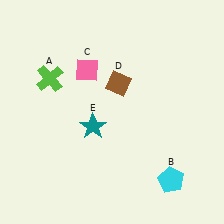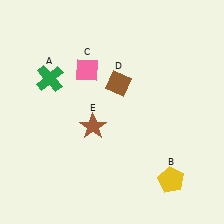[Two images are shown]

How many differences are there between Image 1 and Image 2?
There are 3 differences between the two images.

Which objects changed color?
A changed from lime to green. B changed from cyan to yellow. E changed from teal to brown.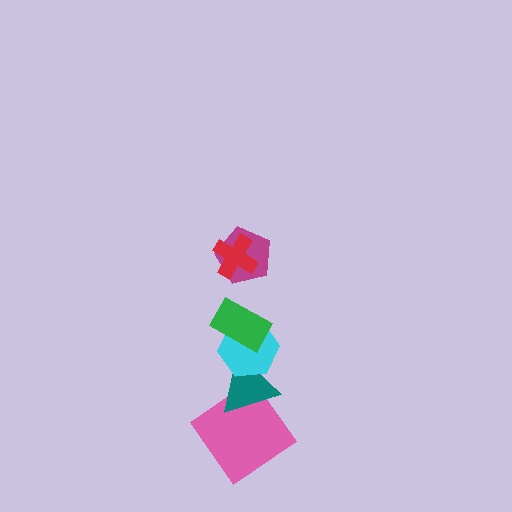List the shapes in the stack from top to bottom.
From top to bottom: the red cross, the magenta pentagon, the green rectangle, the cyan hexagon, the teal triangle, the pink diamond.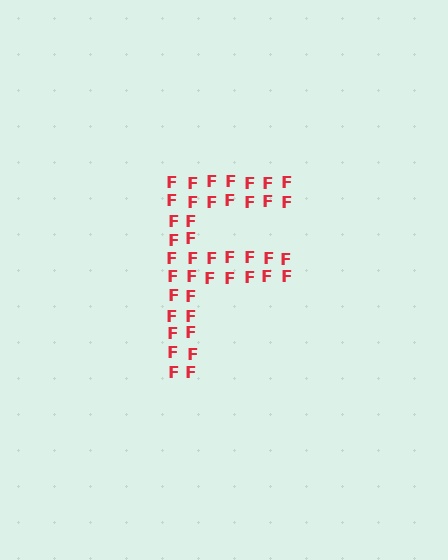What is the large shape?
The large shape is the letter F.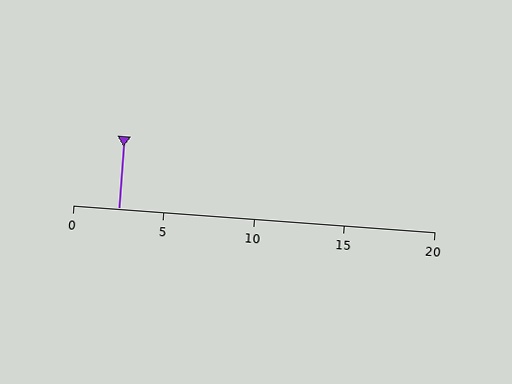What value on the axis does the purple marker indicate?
The marker indicates approximately 2.5.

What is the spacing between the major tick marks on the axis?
The major ticks are spaced 5 apart.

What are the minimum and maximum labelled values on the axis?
The axis runs from 0 to 20.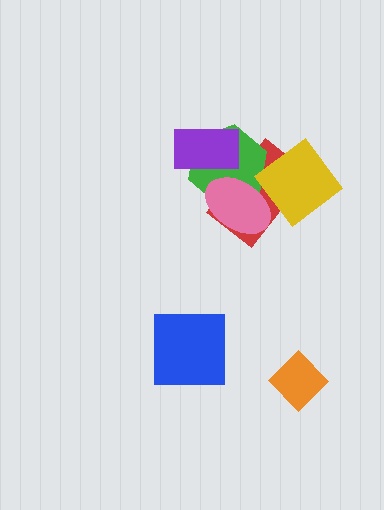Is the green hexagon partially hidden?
Yes, it is partially covered by another shape.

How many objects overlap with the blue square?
0 objects overlap with the blue square.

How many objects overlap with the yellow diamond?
3 objects overlap with the yellow diamond.